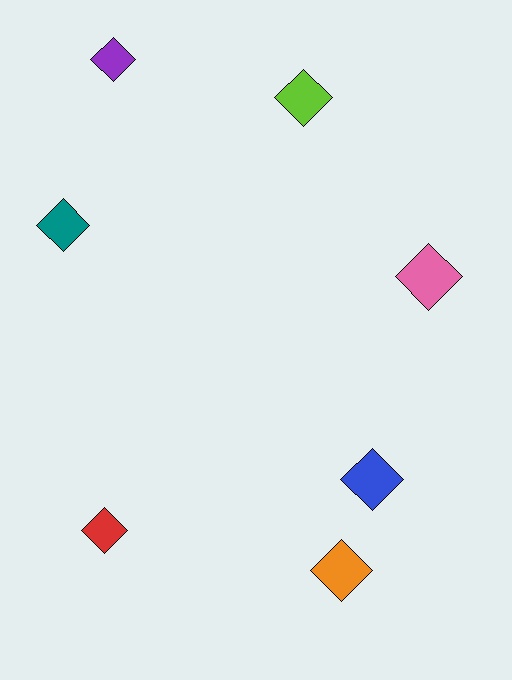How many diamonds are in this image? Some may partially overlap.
There are 7 diamonds.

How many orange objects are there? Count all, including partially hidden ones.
There is 1 orange object.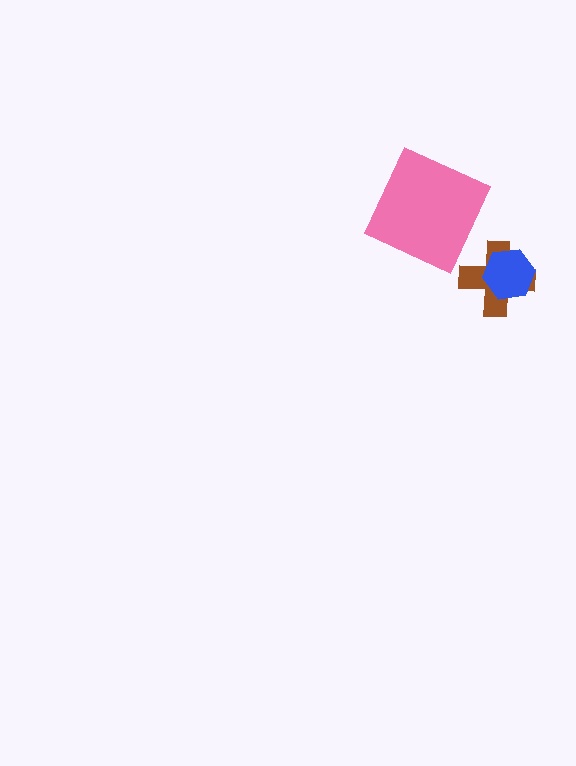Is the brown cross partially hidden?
Yes, it is partially covered by another shape.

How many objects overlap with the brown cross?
1 object overlaps with the brown cross.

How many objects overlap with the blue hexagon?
1 object overlaps with the blue hexagon.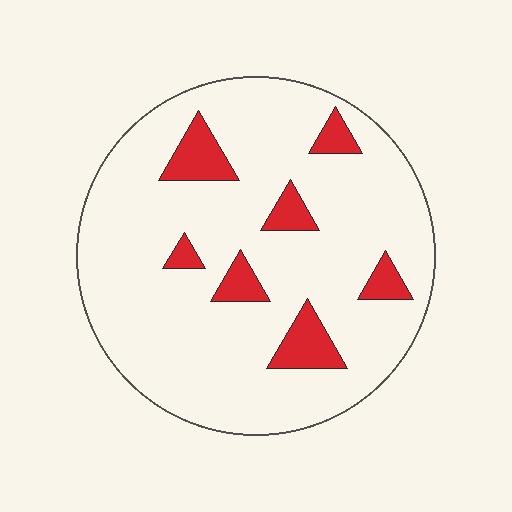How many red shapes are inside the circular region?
7.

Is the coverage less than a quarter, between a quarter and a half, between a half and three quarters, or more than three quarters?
Less than a quarter.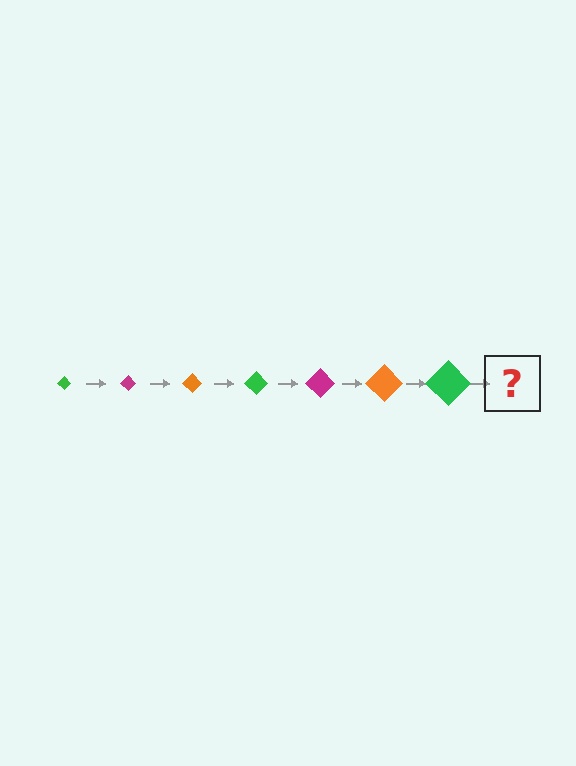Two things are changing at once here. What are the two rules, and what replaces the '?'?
The two rules are that the diamond grows larger each step and the color cycles through green, magenta, and orange. The '?' should be a magenta diamond, larger than the previous one.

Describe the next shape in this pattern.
It should be a magenta diamond, larger than the previous one.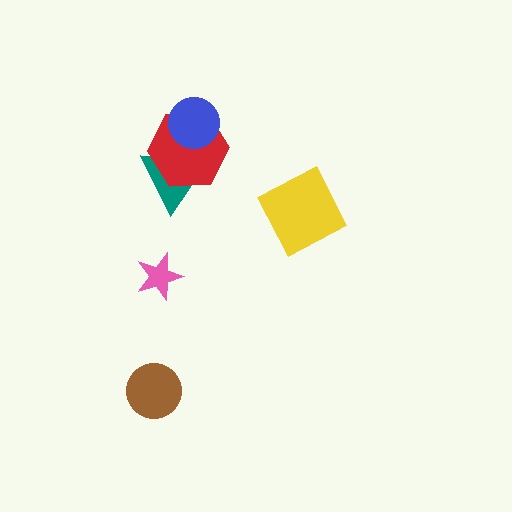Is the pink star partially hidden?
No, no other shape covers it.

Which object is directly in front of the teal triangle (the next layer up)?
The red hexagon is directly in front of the teal triangle.